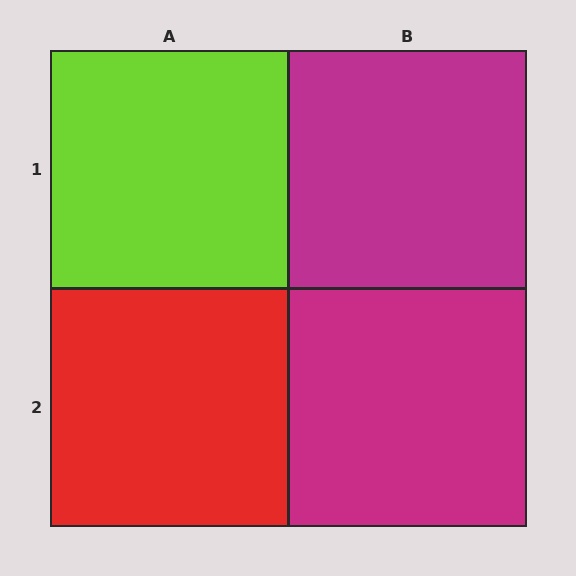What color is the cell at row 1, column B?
Magenta.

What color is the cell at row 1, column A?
Lime.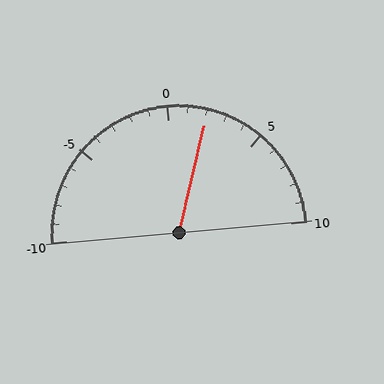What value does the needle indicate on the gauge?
The needle indicates approximately 2.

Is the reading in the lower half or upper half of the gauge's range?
The reading is in the upper half of the range (-10 to 10).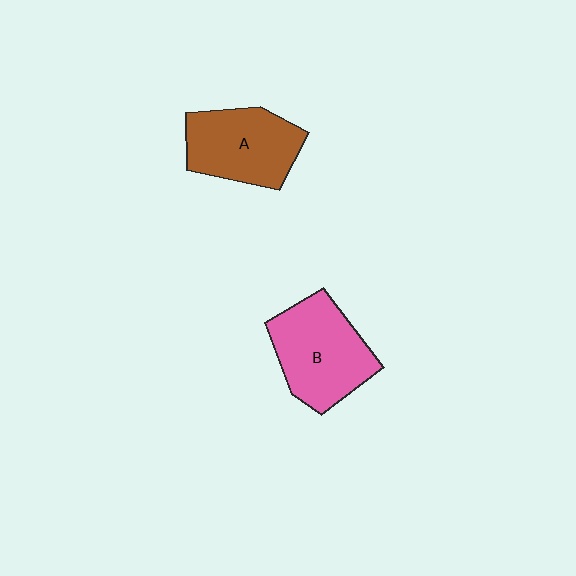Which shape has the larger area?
Shape B (pink).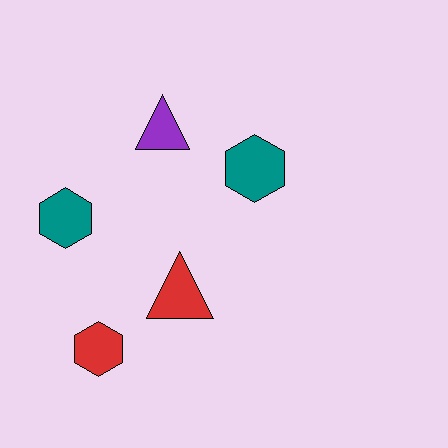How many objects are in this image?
There are 5 objects.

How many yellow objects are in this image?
There are no yellow objects.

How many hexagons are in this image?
There are 3 hexagons.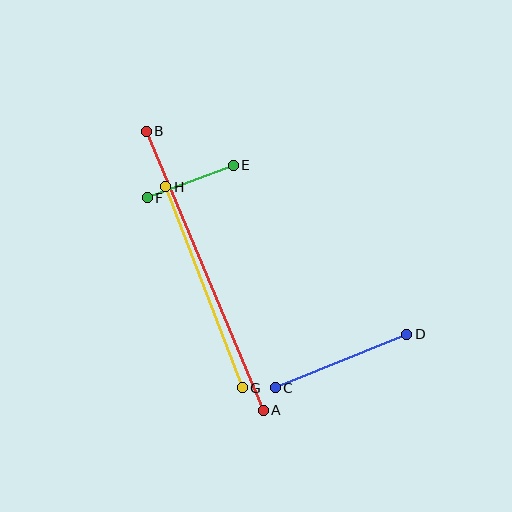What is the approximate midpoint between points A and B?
The midpoint is at approximately (205, 271) pixels.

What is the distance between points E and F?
The distance is approximately 92 pixels.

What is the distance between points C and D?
The distance is approximately 142 pixels.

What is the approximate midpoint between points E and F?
The midpoint is at approximately (190, 181) pixels.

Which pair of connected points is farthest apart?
Points A and B are farthest apart.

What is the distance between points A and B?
The distance is approximately 303 pixels.